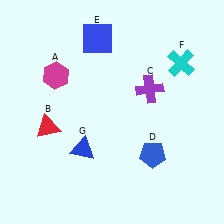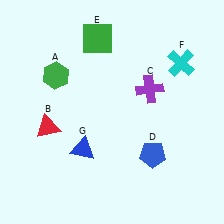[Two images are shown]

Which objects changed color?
A changed from magenta to green. E changed from blue to green.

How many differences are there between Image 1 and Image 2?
There are 2 differences between the two images.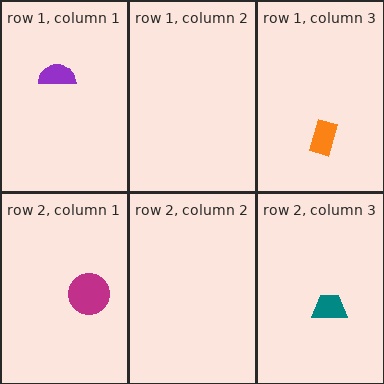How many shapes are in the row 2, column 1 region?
1.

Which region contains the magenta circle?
The row 2, column 1 region.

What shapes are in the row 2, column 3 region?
The teal trapezoid.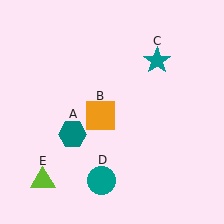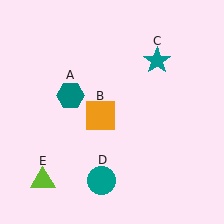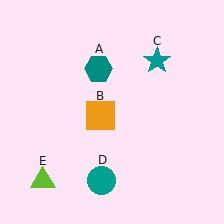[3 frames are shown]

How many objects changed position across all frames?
1 object changed position: teal hexagon (object A).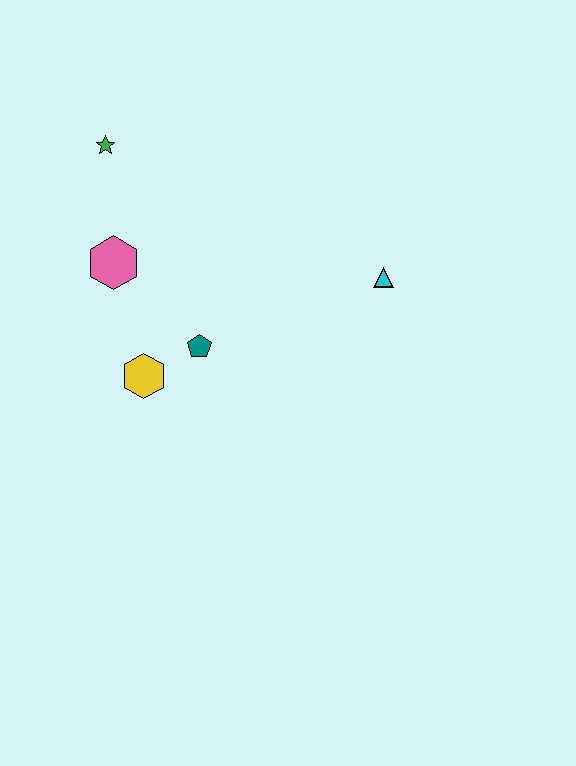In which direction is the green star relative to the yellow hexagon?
The green star is above the yellow hexagon.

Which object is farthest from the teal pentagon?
The green star is farthest from the teal pentagon.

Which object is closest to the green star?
The pink hexagon is closest to the green star.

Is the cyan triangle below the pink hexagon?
Yes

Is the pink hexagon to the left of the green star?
No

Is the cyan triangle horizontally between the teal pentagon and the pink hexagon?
No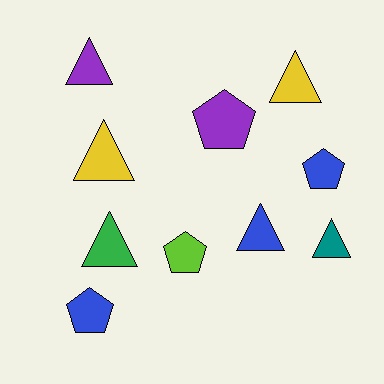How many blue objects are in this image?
There are 3 blue objects.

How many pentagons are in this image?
There are 4 pentagons.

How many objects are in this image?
There are 10 objects.